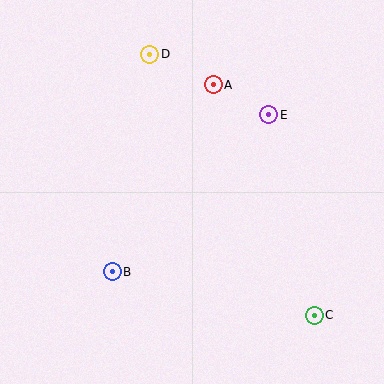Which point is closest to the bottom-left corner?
Point B is closest to the bottom-left corner.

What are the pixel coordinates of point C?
Point C is at (314, 315).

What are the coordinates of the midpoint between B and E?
The midpoint between B and E is at (190, 193).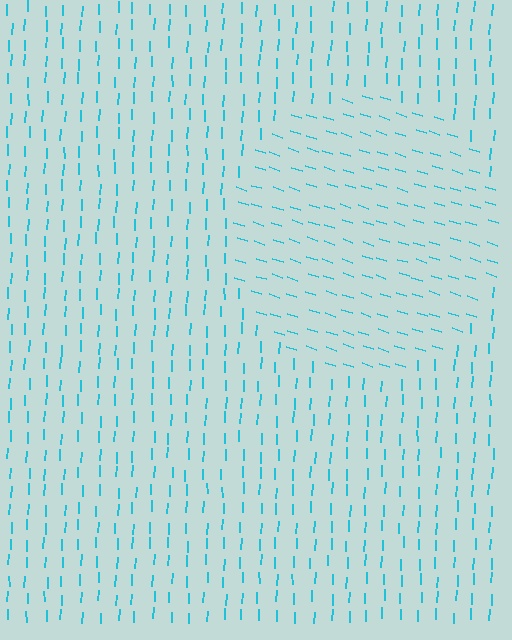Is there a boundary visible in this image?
Yes, there is a texture boundary formed by a change in line orientation.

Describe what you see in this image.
The image is filled with small cyan line segments. A circle region in the image has lines oriented differently from the surrounding lines, creating a visible texture boundary.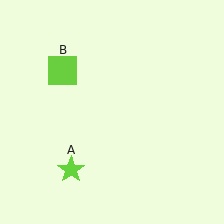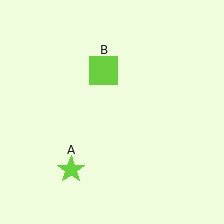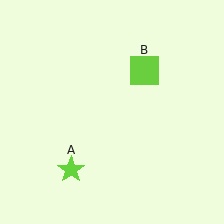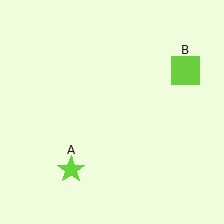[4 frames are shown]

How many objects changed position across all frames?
1 object changed position: lime square (object B).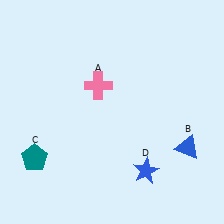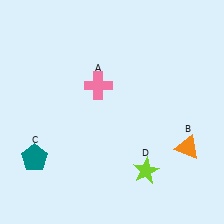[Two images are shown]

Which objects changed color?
B changed from blue to orange. D changed from blue to lime.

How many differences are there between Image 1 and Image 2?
There are 2 differences between the two images.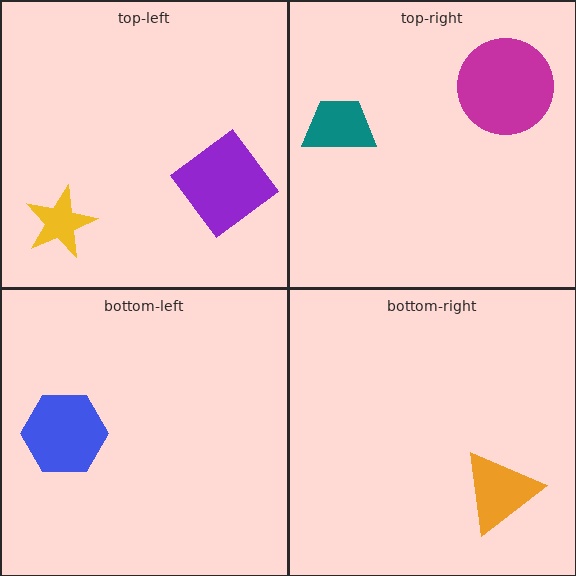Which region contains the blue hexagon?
The bottom-left region.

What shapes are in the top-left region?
The purple diamond, the yellow star.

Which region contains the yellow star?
The top-left region.